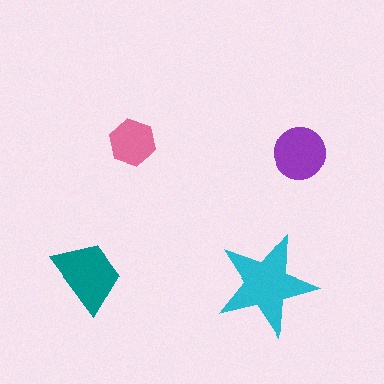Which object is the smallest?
The pink hexagon.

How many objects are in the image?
There are 4 objects in the image.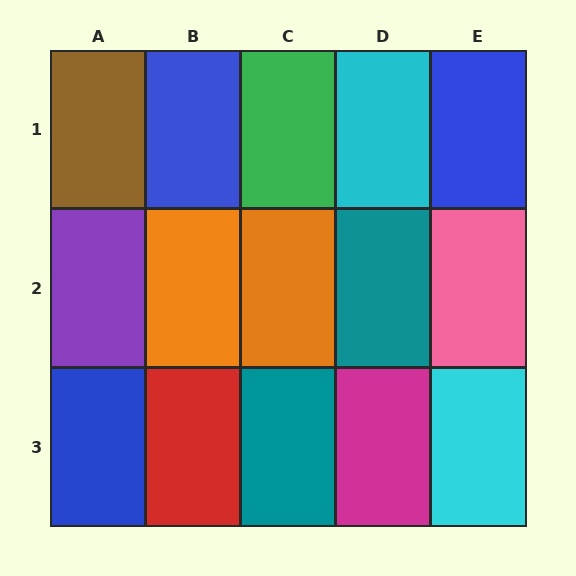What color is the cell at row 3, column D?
Magenta.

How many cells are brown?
1 cell is brown.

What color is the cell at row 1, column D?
Cyan.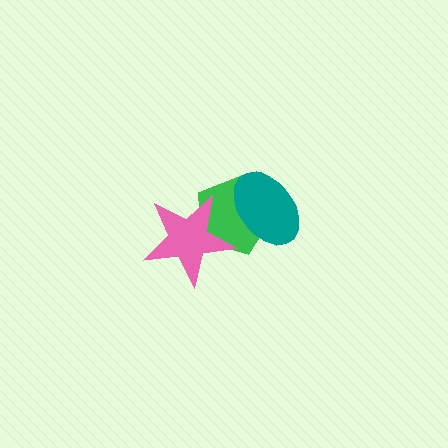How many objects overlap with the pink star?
1 object overlaps with the pink star.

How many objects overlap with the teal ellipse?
1 object overlaps with the teal ellipse.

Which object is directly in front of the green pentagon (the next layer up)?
The teal ellipse is directly in front of the green pentagon.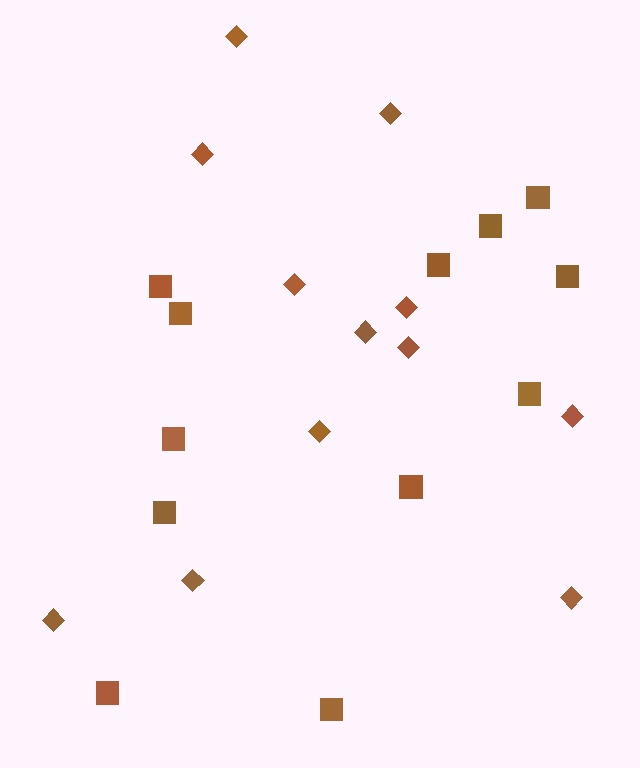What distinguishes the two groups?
There are 2 groups: one group of diamonds (12) and one group of squares (12).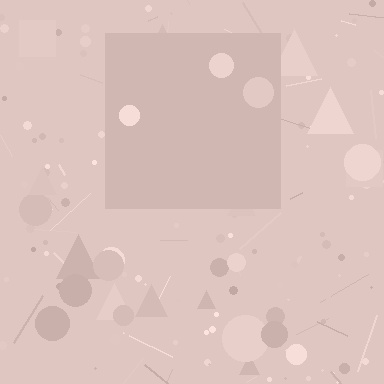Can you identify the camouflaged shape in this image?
The camouflaged shape is a square.